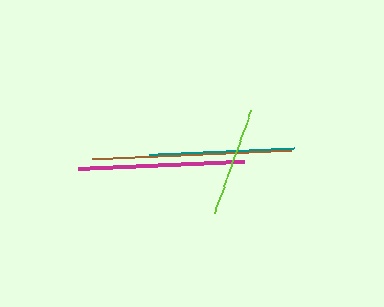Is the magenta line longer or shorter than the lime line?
The magenta line is longer than the lime line.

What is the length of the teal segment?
The teal segment is approximately 145 pixels long.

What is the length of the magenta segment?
The magenta segment is approximately 167 pixels long.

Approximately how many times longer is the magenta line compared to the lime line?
The magenta line is approximately 1.5 times the length of the lime line.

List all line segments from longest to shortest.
From longest to shortest: brown, magenta, teal, lime.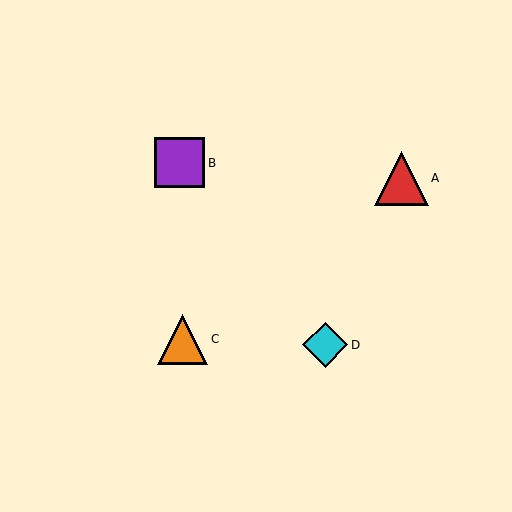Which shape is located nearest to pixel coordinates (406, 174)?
The red triangle (labeled A) at (401, 178) is nearest to that location.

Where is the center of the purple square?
The center of the purple square is at (180, 163).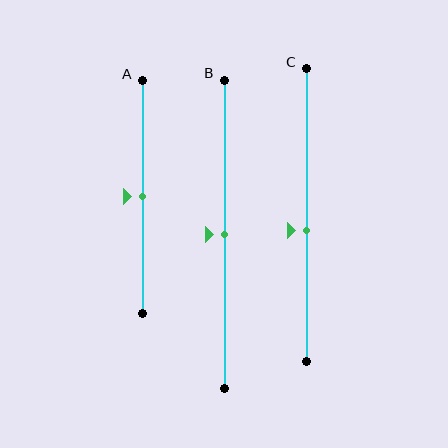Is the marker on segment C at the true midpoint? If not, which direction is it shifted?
No, the marker on segment C is shifted downward by about 5% of the segment length.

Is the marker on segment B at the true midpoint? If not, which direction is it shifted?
Yes, the marker on segment B is at the true midpoint.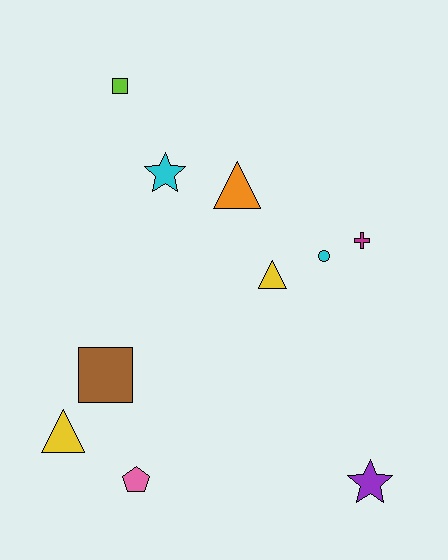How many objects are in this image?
There are 10 objects.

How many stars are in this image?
There are 2 stars.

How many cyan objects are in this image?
There are 2 cyan objects.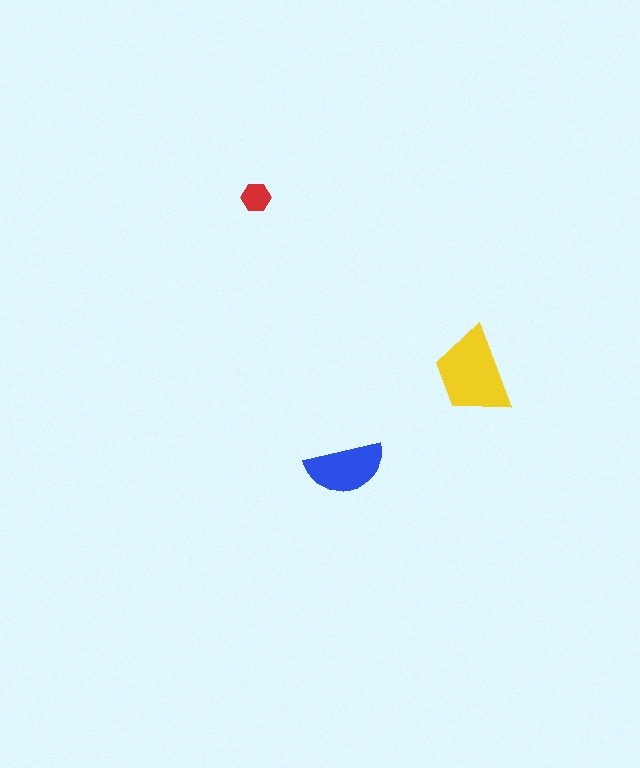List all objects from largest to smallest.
The yellow trapezoid, the blue semicircle, the red hexagon.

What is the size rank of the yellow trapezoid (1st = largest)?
1st.